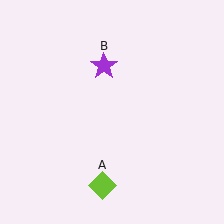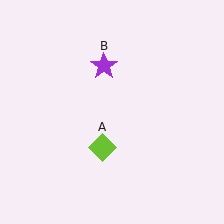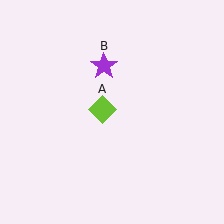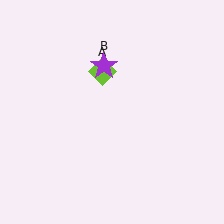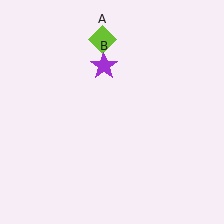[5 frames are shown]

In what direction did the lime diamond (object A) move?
The lime diamond (object A) moved up.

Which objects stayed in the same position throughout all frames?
Purple star (object B) remained stationary.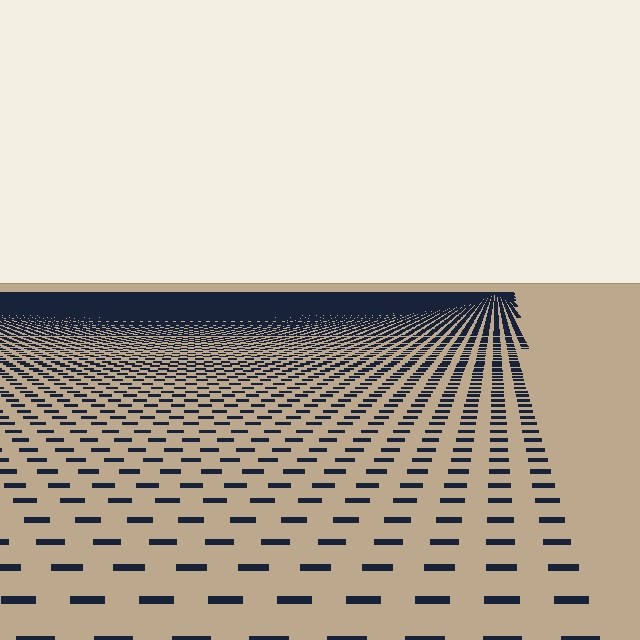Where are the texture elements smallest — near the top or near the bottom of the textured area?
Near the top.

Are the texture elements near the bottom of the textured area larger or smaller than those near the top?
Larger. Near the bottom, elements are closer to the viewer and appear at a bigger on-screen size.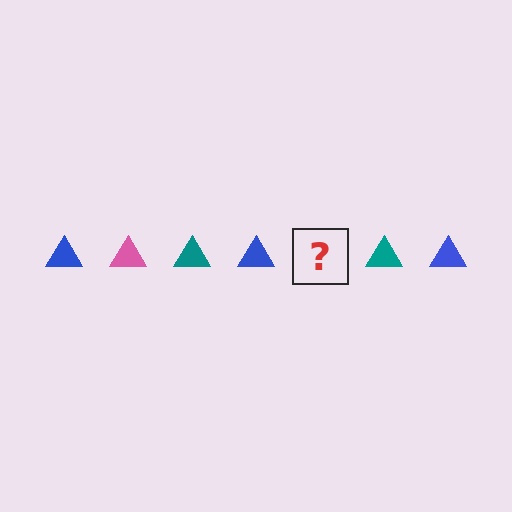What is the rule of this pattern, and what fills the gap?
The rule is that the pattern cycles through blue, pink, teal triangles. The gap should be filled with a pink triangle.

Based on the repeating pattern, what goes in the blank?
The blank should be a pink triangle.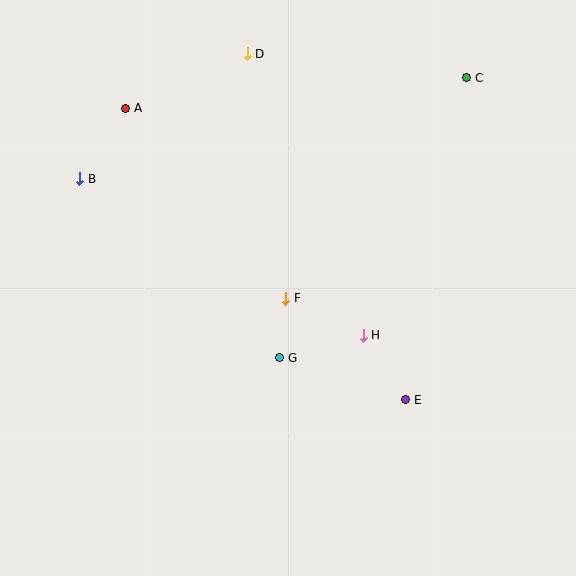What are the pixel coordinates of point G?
Point G is at (280, 358).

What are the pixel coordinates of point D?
Point D is at (247, 54).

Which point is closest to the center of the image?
Point F at (286, 298) is closest to the center.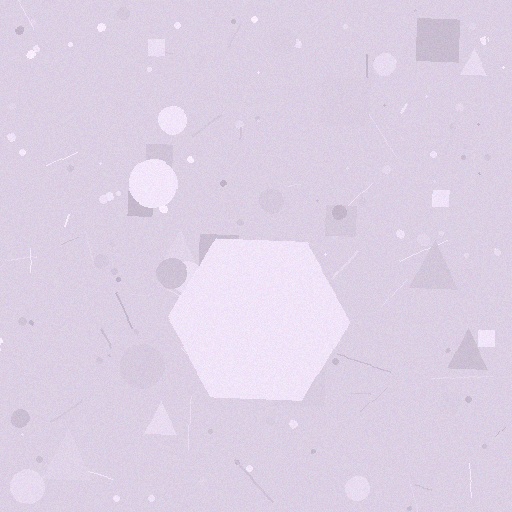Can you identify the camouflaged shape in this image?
The camouflaged shape is a hexagon.